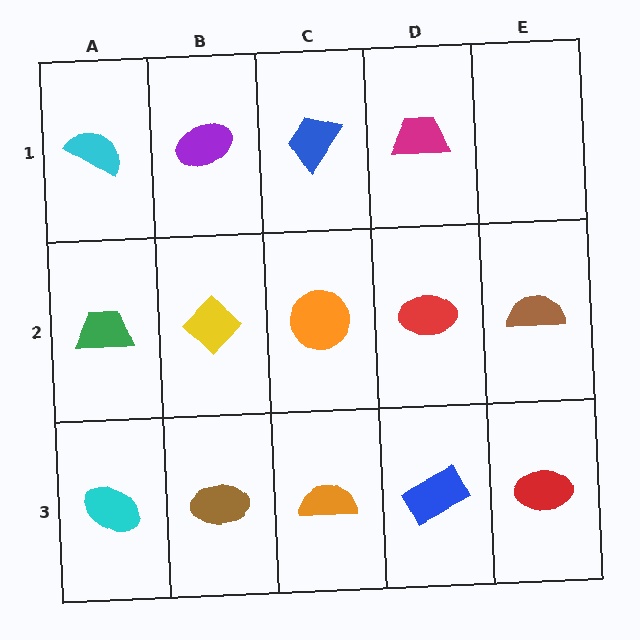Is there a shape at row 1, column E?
No, that cell is empty.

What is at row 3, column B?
A brown ellipse.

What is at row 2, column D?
A red ellipse.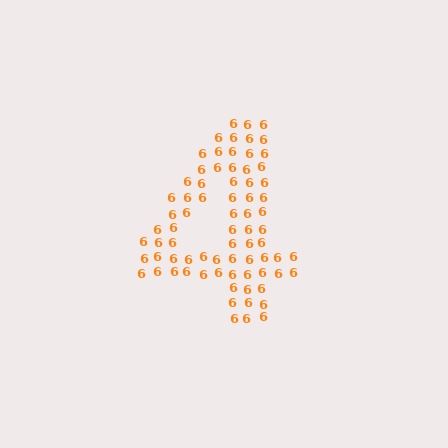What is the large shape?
The large shape is the digit 4.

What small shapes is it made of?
It is made of small digit 6's.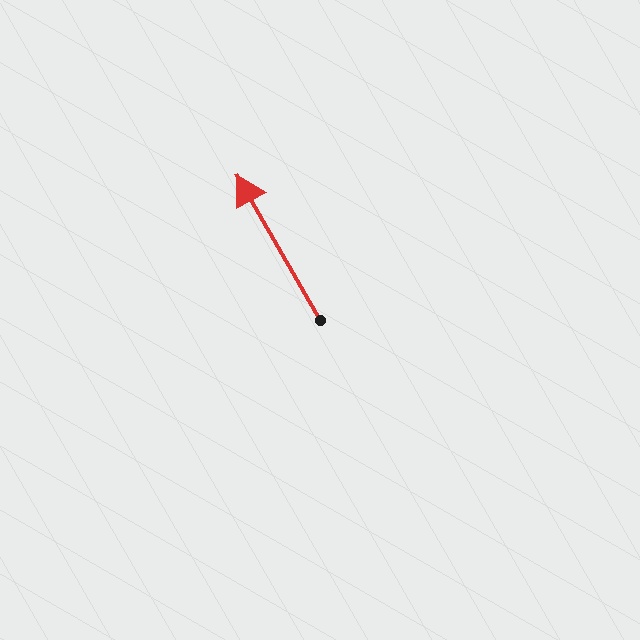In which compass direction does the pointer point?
Northwest.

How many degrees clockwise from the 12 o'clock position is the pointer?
Approximately 330 degrees.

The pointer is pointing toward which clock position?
Roughly 11 o'clock.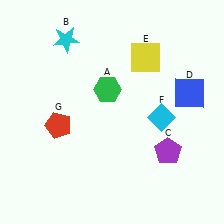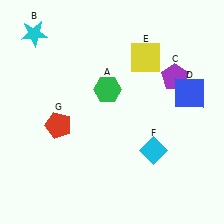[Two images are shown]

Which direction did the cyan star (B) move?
The cyan star (B) moved left.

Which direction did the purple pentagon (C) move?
The purple pentagon (C) moved up.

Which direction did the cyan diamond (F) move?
The cyan diamond (F) moved down.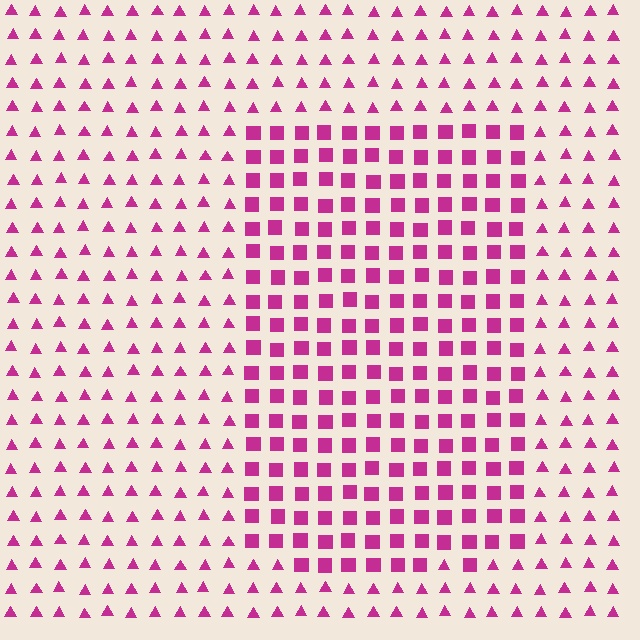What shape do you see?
I see a rectangle.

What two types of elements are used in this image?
The image uses squares inside the rectangle region and triangles outside it.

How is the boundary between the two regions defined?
The boundary is defined by a change in element shape: squares inside vs. triangles outside. All elements share the same color and spacing.